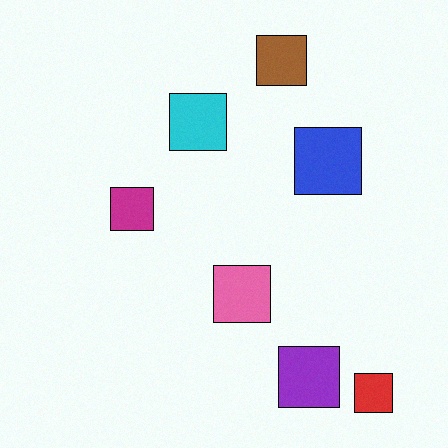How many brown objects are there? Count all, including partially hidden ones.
There is 1 brown object.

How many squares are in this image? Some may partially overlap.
There are 7 squares.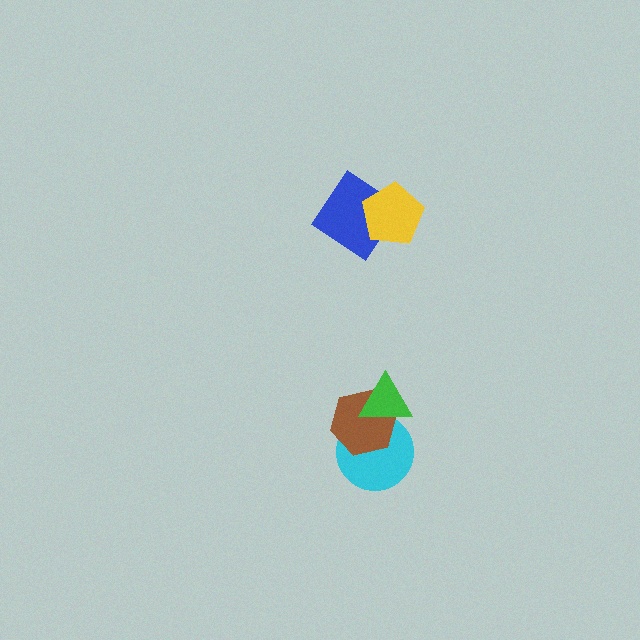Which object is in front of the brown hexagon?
The green triangle is in front of the brown hexagon.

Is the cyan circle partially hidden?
Yes, it is partially covered by another shape.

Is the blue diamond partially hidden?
Yes, it is partially covered by another shape.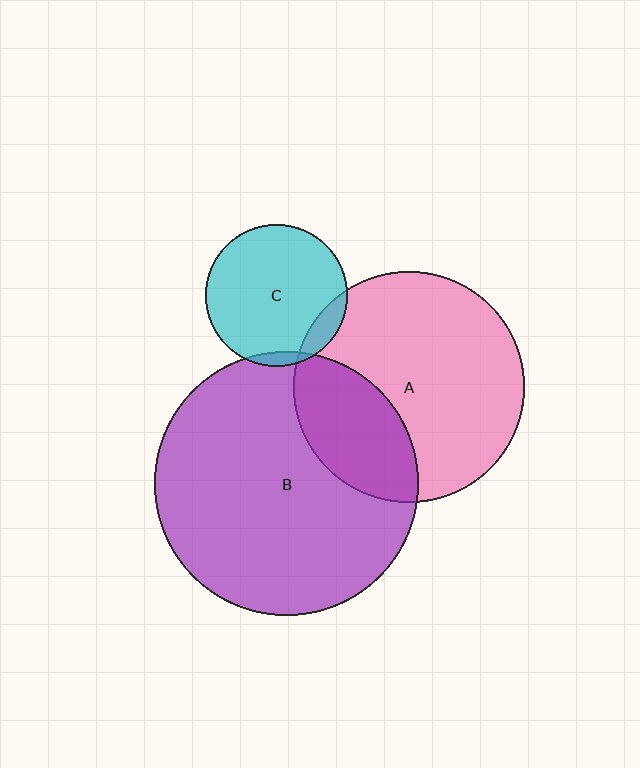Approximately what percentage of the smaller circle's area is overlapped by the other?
Approximately 30%.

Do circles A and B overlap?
Yes.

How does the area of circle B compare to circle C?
Approximately 3.5 times.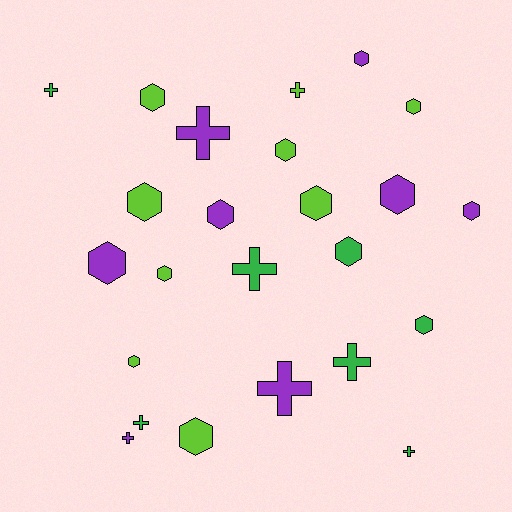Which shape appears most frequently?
Hexagon, with 15 objects.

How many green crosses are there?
There are 5 green crosses.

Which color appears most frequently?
Lime, with 9 objects.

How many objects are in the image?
There are 24 objects.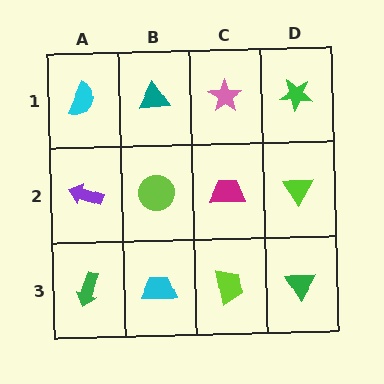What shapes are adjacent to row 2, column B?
A teal triangle (row 1, column B), a cyan trapezoid (row 3, column B), a purple arrow (row 2, column A), a magenta trapezoid (row 2, column C).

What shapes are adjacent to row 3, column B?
A lime circle (row 2, column B), a green arrow (row 3, column A), a lime trapezoid (row 3, column C).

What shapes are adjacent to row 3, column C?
A magenta trapezoid (row 2, column C), a cyan trapezoid (row 3, column B), a green triangle (row 3, column D).